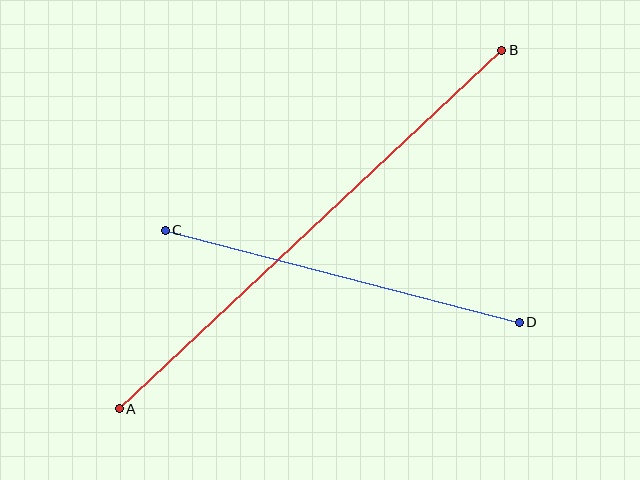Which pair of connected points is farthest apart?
Points A and B are farthest apart.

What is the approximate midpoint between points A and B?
The midpoint is at approximately (311, 229) pixels.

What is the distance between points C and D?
The distance is approximately 366 pixels.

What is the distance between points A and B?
The distance is approximately 524 pixels.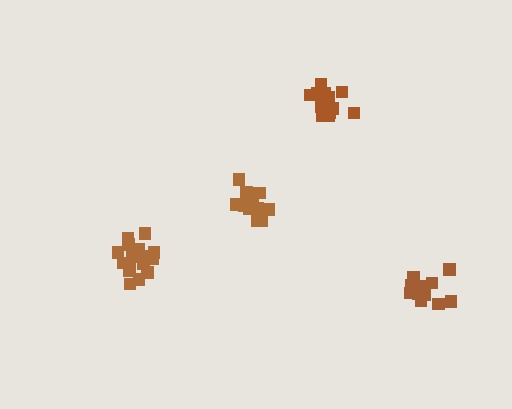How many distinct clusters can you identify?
There are 4 distinct clusters.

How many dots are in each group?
Group 1: 17 dots, Group 2: 13 dots, Group 3: 17 dots, Group 4: 13 dots (60 total).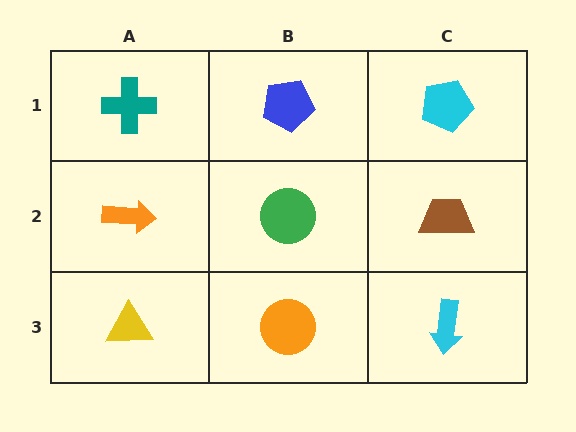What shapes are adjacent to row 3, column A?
An orange arrow (row 2, column A), an orange circle (row 3, column B).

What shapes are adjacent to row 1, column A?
An orange arrow (row 2, column A), a blue pentagon (row 1, column B).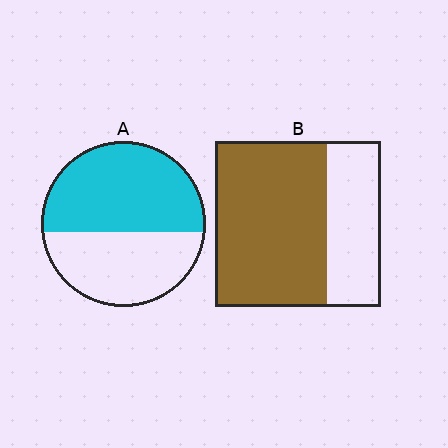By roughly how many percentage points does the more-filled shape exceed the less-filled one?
By roughly 10 percentage points (B over A).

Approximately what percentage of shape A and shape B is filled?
A is approximately 55% and B is approximately 65%.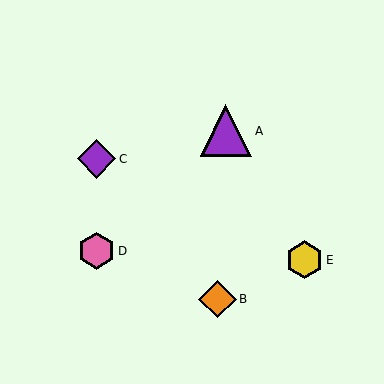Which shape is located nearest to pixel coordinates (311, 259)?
The yellow hexagon (labeled E) at (305, 260) is nearest to that location.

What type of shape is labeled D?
Shape D is a pink hexagon.